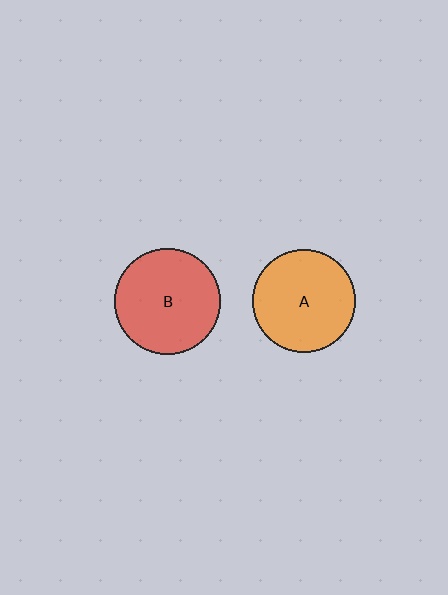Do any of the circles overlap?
No, none of the circles overlap.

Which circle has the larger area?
Circle B (red).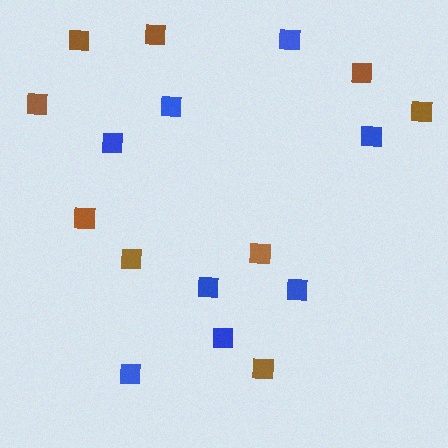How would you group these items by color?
There are 2 groups: one group of brown squares (9) and one group of blue squares (8).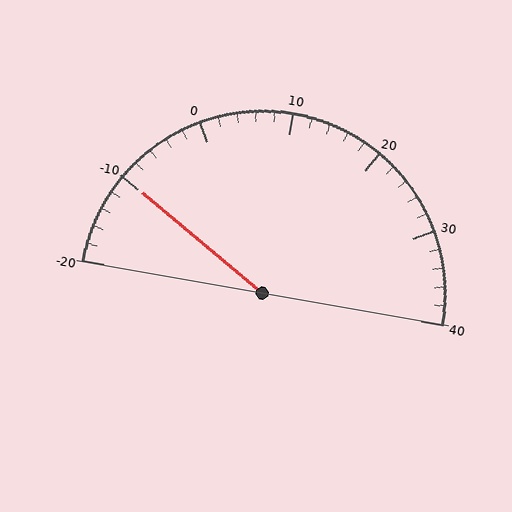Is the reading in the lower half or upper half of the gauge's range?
The reading is in the lower half of the range (-20 to 40).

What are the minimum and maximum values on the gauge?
The gauge ranges from -20 to 40.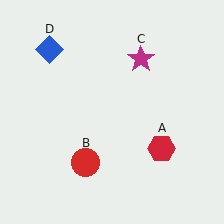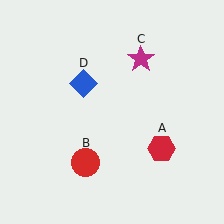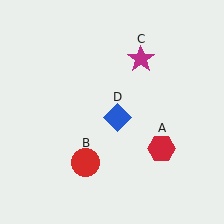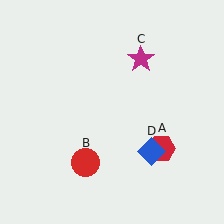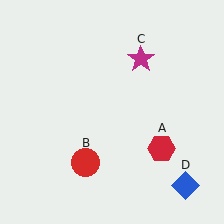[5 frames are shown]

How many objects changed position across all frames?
1 object changed position: blue diamond (object D).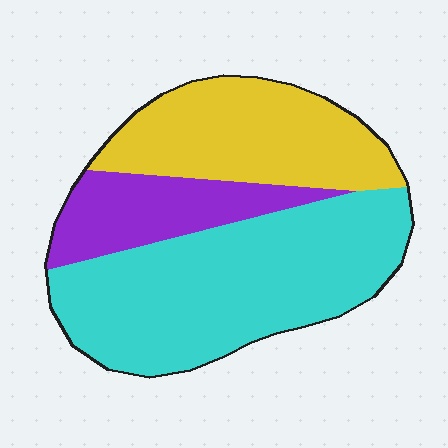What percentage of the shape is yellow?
Yellow covers 31% of the shape.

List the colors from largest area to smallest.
From largest to smallest: cyan, yellow, purple.